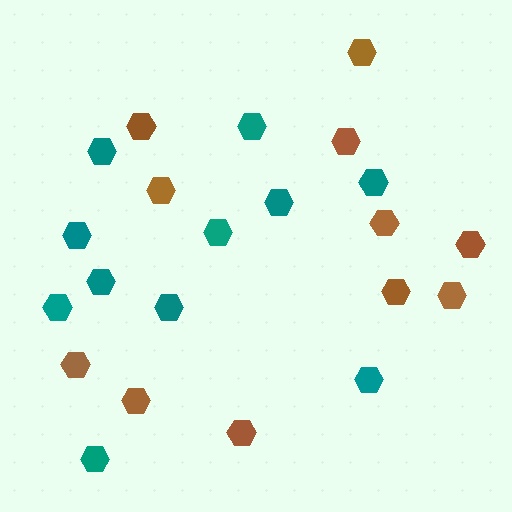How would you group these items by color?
There are 2 groups: one group of teal hexagons (11) and one group of brown hexagons (11).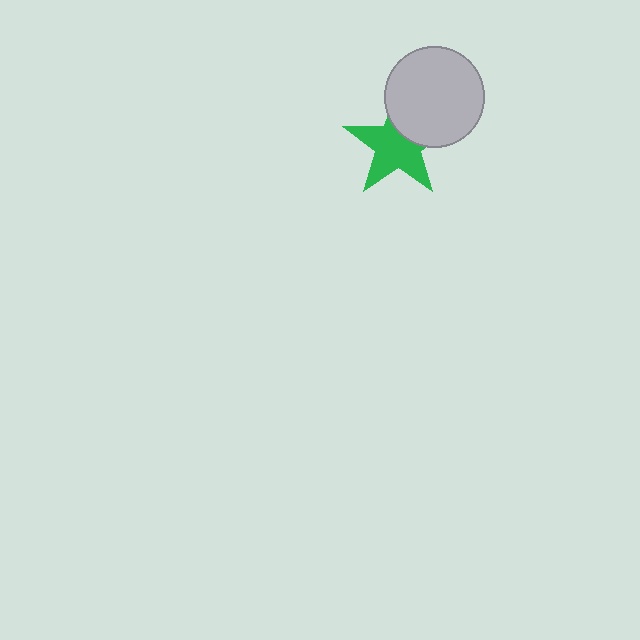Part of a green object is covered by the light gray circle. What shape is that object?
It is a star.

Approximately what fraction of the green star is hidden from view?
Roughly 32% of the green star is hidden behind the light gray circle.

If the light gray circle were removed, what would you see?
You would see the complete green star.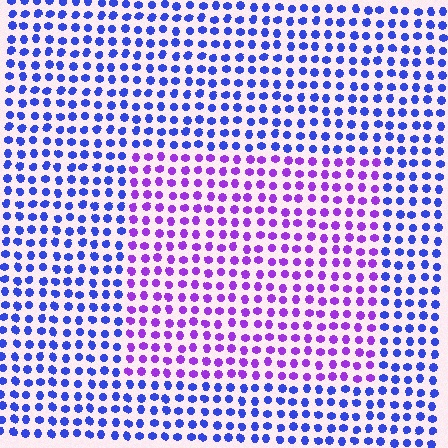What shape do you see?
I see a rectangle.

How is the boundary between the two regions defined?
The boundary is defined purely by a slight shift in hue (about 45 degrees). Spacing, size, and orientation are identical on both sides.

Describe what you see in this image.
The image is filled with small blue elements in a uniform arrangement. A rectangle-shaped region is visible where the elements are tinted to a slightly different hue, forming a subtle color boundary.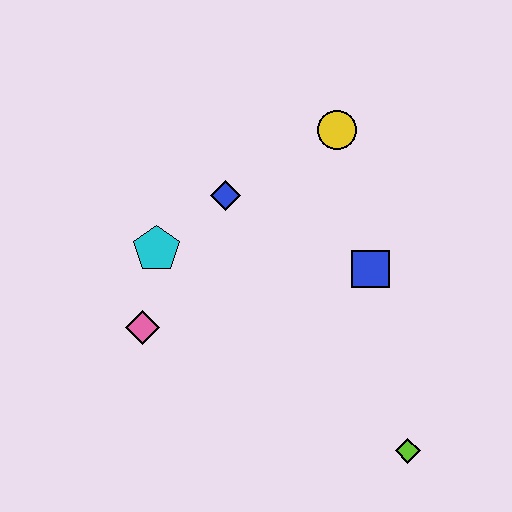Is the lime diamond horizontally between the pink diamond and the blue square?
No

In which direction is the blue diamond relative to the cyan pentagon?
The blue diamond is to the right of the cyan pentagon.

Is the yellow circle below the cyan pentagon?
No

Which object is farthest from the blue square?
The pink diamond is farthest from the blue square.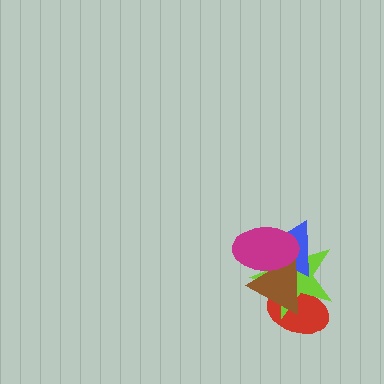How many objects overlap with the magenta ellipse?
3 objects overlap with the magenta ellipse.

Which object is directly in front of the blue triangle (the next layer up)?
The brown triangle is directly in front of the blue triangle.